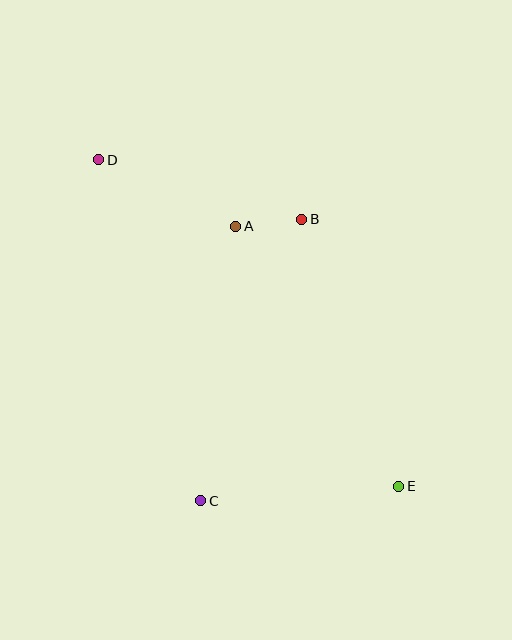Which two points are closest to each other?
Points A and B are closest to each other.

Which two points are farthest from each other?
Points D and E are farthest from each other.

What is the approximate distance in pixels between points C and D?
The distance between C and D is approximately 356 pixels.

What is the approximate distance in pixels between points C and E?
The distance between C and E is approximately 199 pixels.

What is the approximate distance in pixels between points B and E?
The distance between B and E is approximately 284 pixels.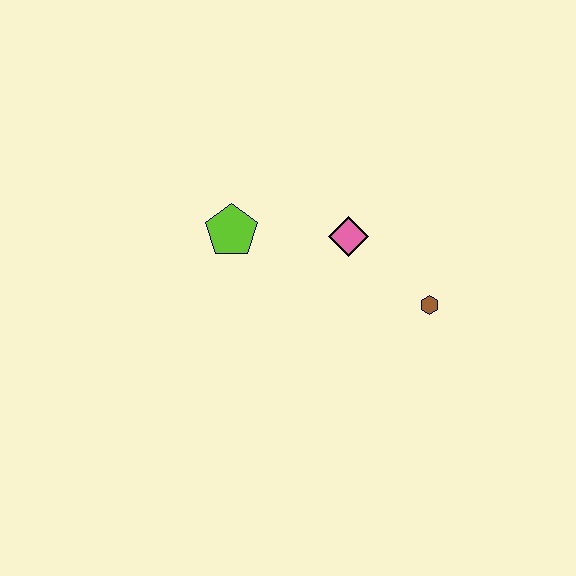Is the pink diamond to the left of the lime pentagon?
No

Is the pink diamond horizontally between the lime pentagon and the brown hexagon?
Yes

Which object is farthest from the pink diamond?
The lime pentagon is farthest from the pink diamond.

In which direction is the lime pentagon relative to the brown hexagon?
The lime pentagon is to the left of the brown hexagon.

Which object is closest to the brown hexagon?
The pink diamond is closest to the brown hexagon.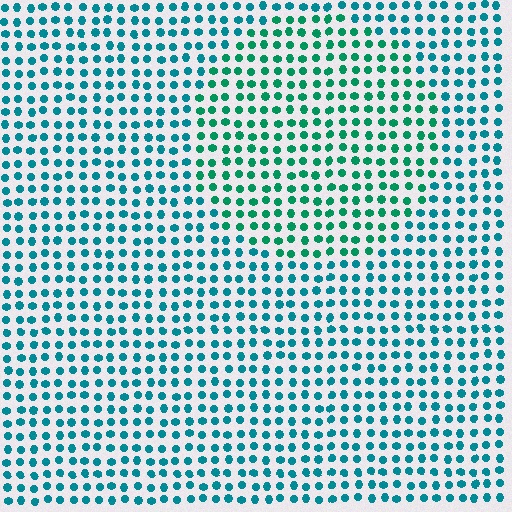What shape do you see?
I see a circle.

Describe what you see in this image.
The image is filled with small teal elements in a uniform arrangement. A circle-shaped region is visible where the elements are tinted to a slightly different hue, forming a subtle color boundary.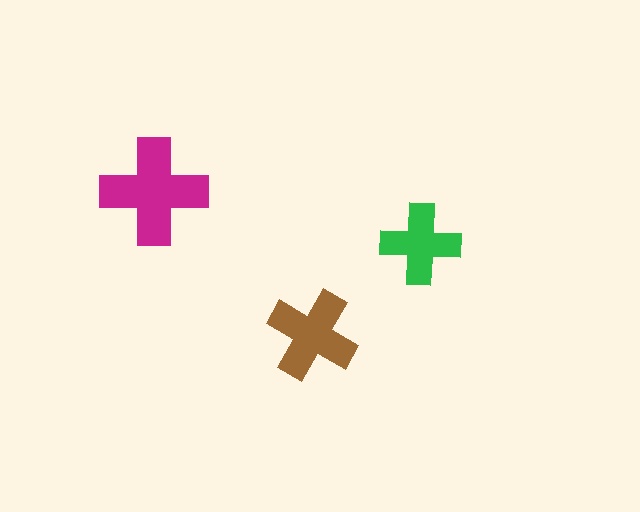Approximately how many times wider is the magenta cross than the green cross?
About 1.5 times wider.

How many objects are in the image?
There are 3 objects in the image.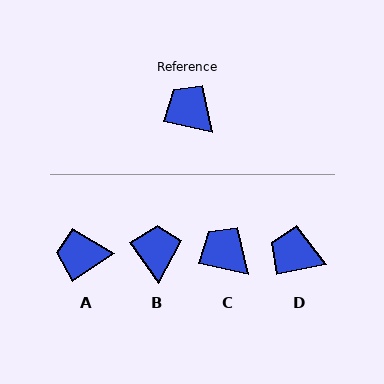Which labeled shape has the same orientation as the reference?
C.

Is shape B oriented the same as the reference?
No, it is off by about 41 degrees.